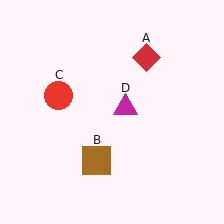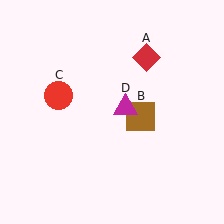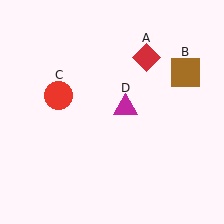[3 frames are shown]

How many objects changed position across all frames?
1 object changed position: brown square (object B).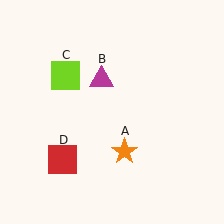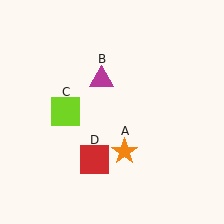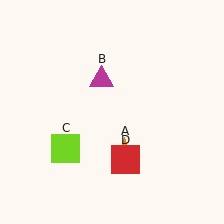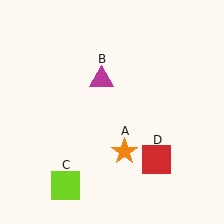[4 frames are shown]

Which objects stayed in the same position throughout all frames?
Orange star (object A) and magenta triangle (object B) remained stationary.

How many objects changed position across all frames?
2 objects changed position: lime square (object C), red square (object D).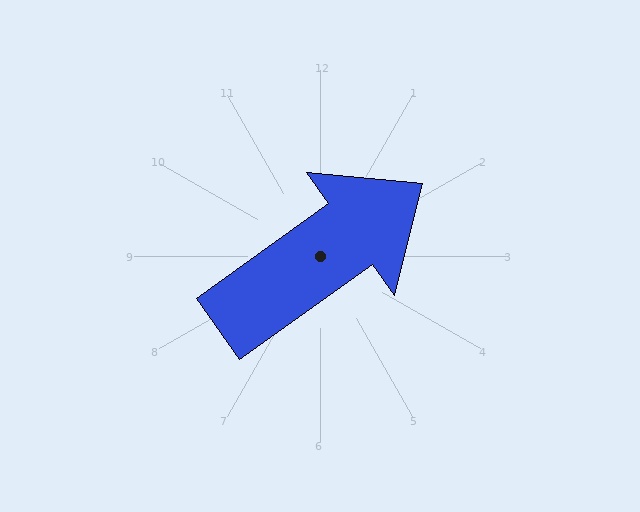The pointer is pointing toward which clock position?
Roughly 2 o'clock.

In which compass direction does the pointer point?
Northeast.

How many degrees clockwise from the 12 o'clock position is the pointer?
Approximately 55 degrees.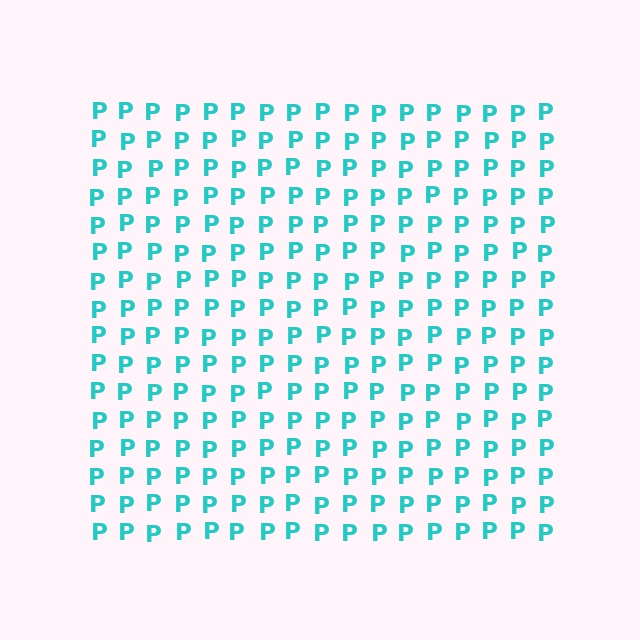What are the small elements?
The small elements are letter P's.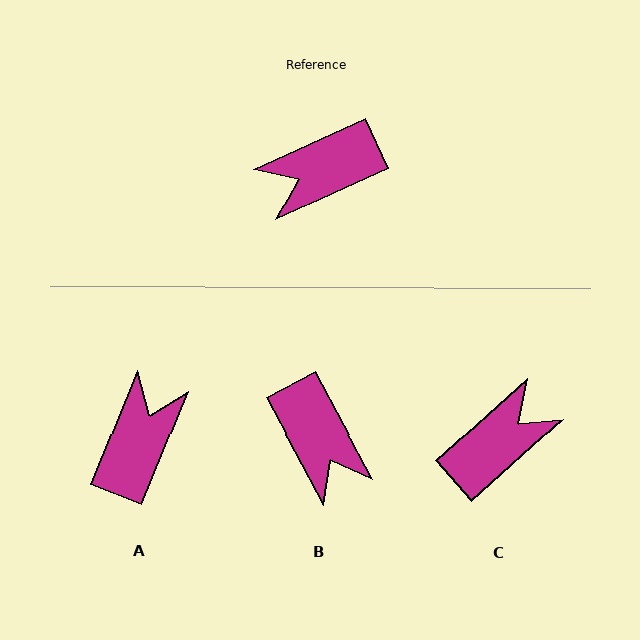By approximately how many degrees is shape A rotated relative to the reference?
Approximately 137 degrees clockwise.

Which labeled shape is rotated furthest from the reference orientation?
C, about 163 degrees away.